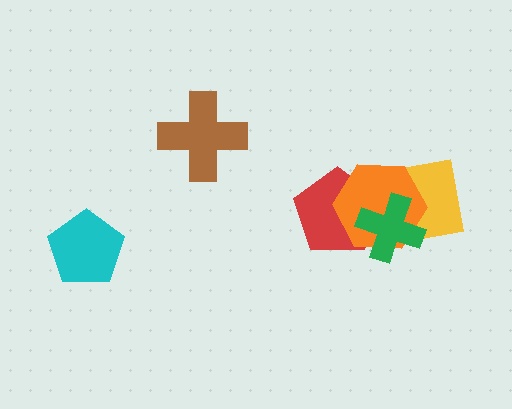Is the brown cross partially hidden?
No, no other shape covers it.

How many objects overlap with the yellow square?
2 objects overlap with the yellow square.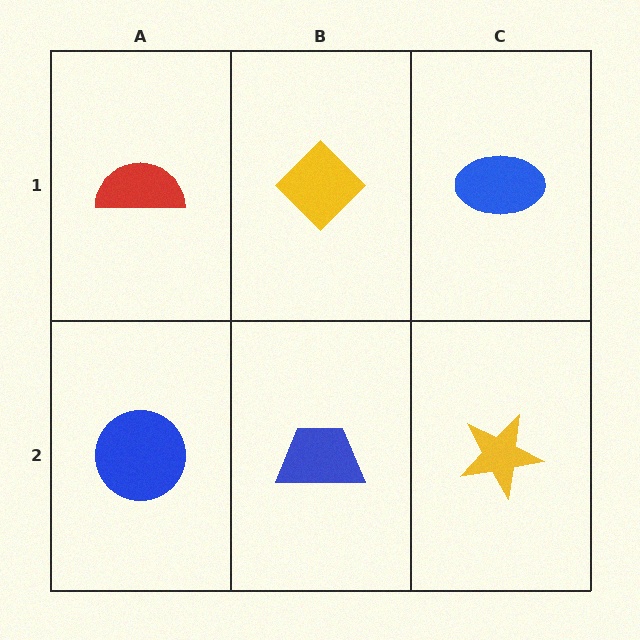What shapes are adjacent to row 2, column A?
A red semicircle (row 1, column A), a blue trapezoid (row 2, column B).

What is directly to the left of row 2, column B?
A blue circle.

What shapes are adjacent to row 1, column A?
A blue circle (row 2, column A), a yellow diamond (row 1, column B).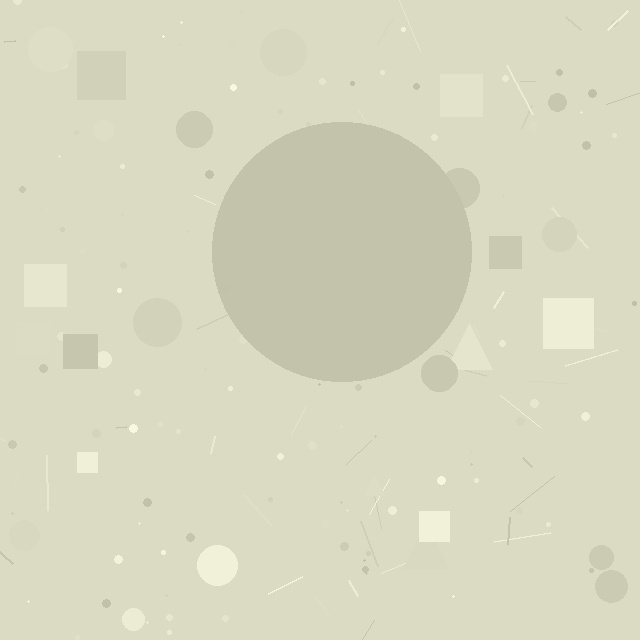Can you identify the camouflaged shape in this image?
The camouflaged shape is a circle.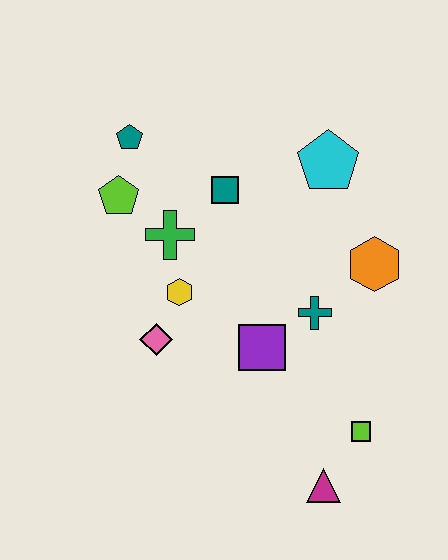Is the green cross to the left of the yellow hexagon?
Yes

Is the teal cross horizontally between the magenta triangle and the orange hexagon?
No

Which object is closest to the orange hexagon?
The teal cross is closest to the orange hexagon.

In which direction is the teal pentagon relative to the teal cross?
The teal pentagon is to the left of the teal cross.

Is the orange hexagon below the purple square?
No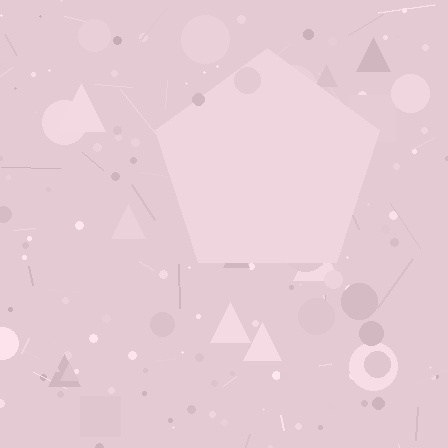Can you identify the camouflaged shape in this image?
The camouflaged shape is a pentagon.